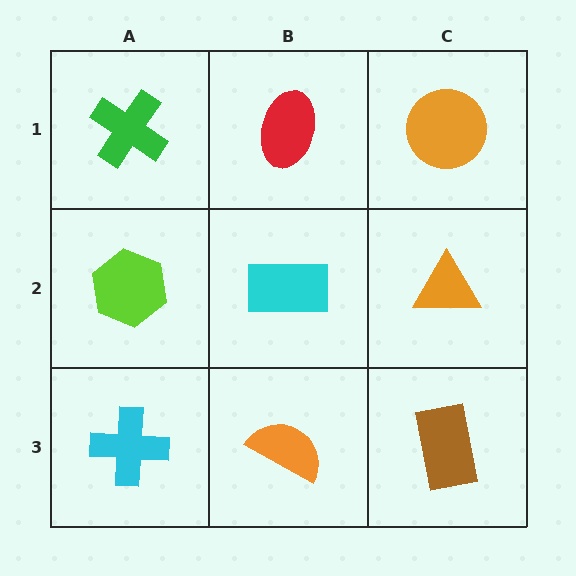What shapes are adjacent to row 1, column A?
A lime hexagon (row 2, column A), a red ellipse (row 1, column B).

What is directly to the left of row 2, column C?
A cyan rectangle.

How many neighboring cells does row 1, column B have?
3.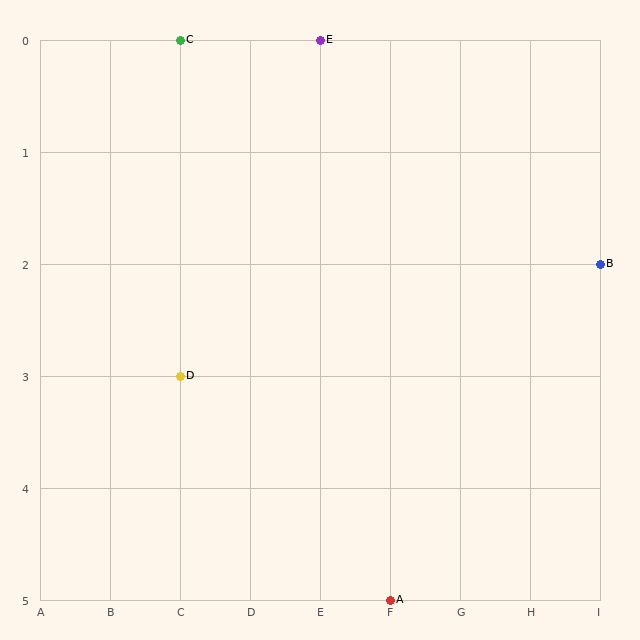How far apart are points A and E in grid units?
Points A and E are 1 column and 5 rows apart (about 5.1 grid units diagonally).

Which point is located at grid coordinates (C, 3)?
Point D is at (C, 3).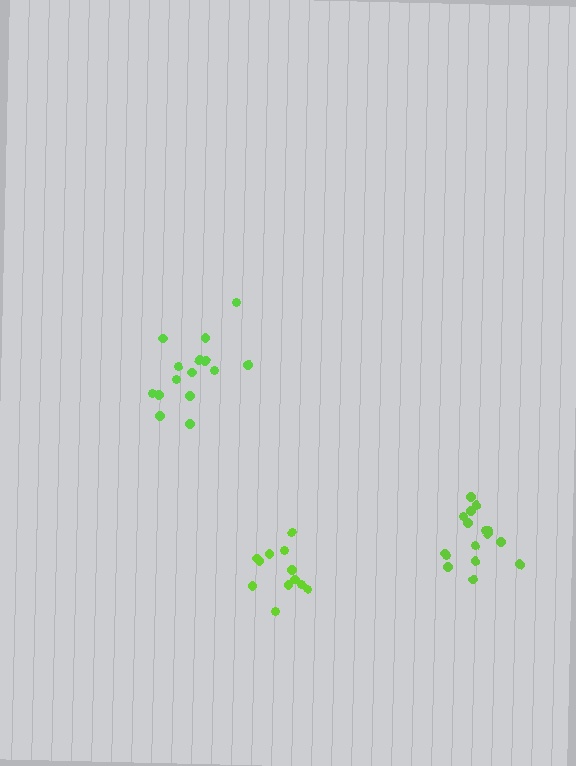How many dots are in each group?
Group 1: 16 dots, Group 2: 15 dots, Group 3: 12 dots (43 total).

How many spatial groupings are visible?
There are 3 spatial groupings.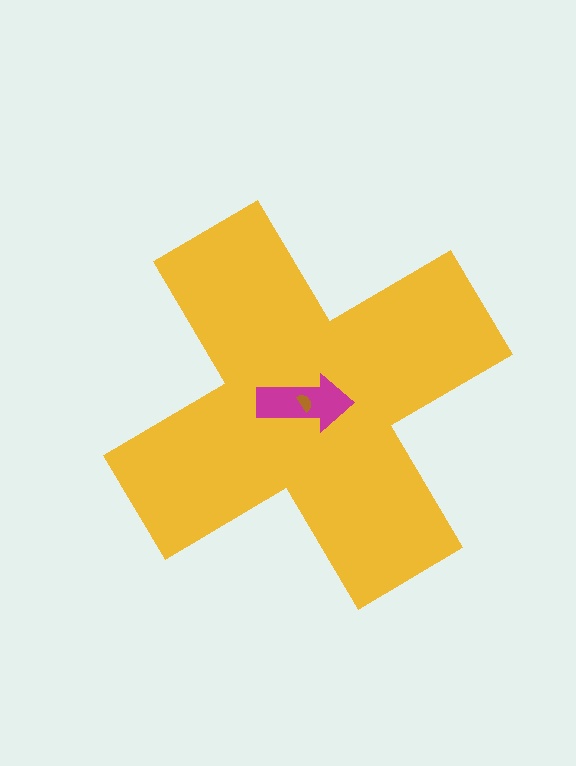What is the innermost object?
The brown semicircle.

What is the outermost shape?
The yellow cross.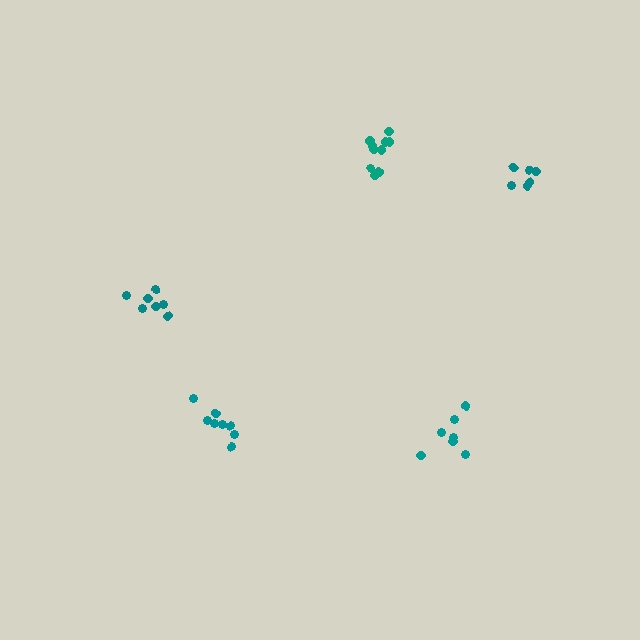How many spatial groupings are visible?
There are 5 spatial groupings.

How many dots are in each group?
Group 1: 7 dots, Group 2: 8 dots, Group 3: 6 dots, Group 4: 10 dots, Group 5: 7 dots (38 total).